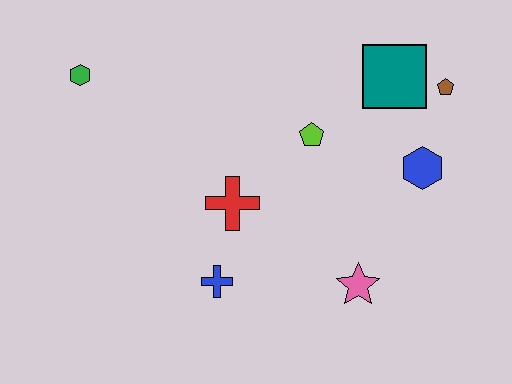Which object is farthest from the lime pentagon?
The green hexagon is farthest from the lime pentagon.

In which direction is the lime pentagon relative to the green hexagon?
The lime pentagon is to the right of the green hexagon.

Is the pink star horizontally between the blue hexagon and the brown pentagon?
No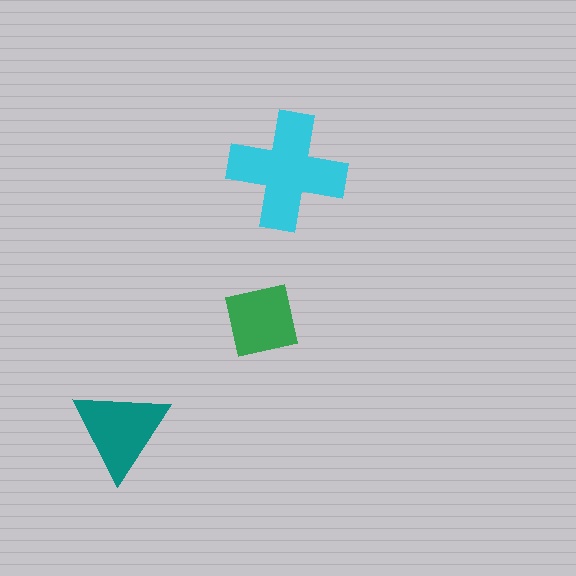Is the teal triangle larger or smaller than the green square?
Larger.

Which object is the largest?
The cyan cross.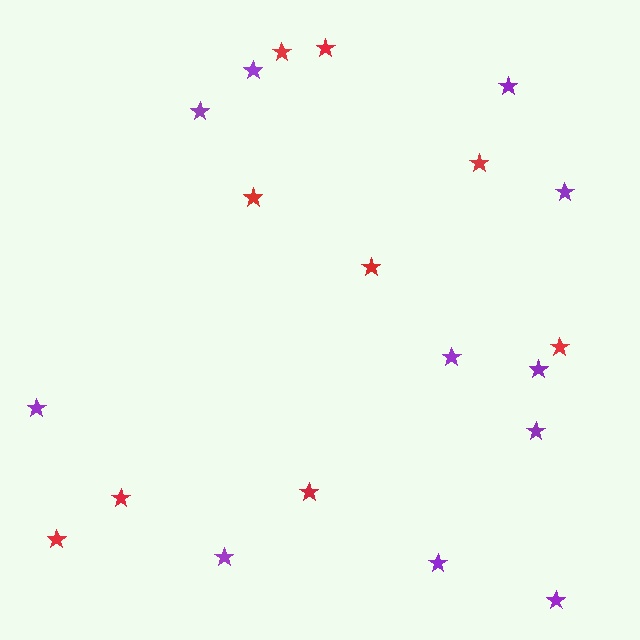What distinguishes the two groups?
There are 2 groups: one group of red stars (9) and one group of purple stars (11).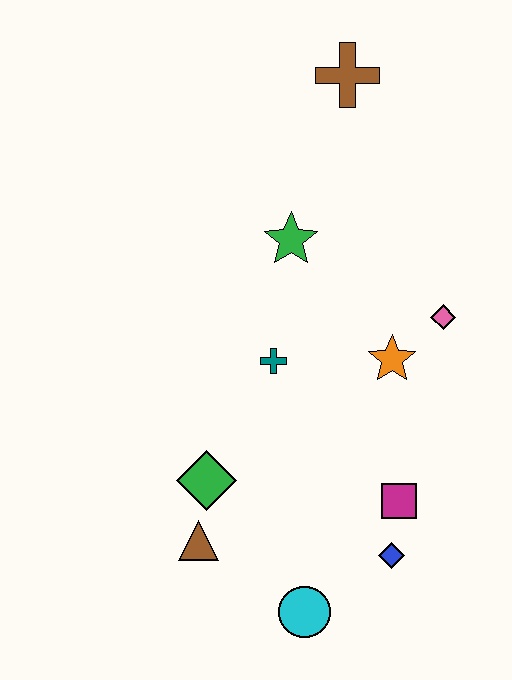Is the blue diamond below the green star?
Yes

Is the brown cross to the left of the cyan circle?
No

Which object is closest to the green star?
The teal cross is closest to the green star.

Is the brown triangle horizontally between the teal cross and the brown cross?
No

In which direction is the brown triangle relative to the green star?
The brown triangle is below the green star.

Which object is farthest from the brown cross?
The cyan circle is farthest from the brown cross.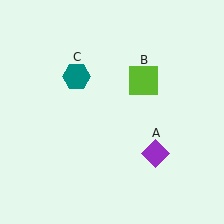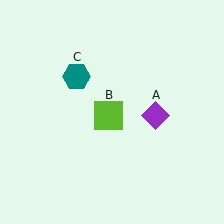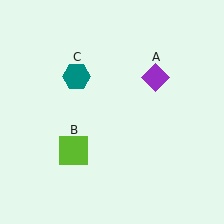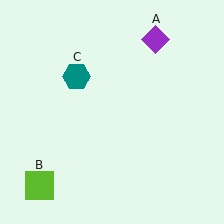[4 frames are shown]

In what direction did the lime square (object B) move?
The lime square (object B) moved down and to the left.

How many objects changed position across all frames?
2 objects changed position: purple diamond (object A), lime square (object B).